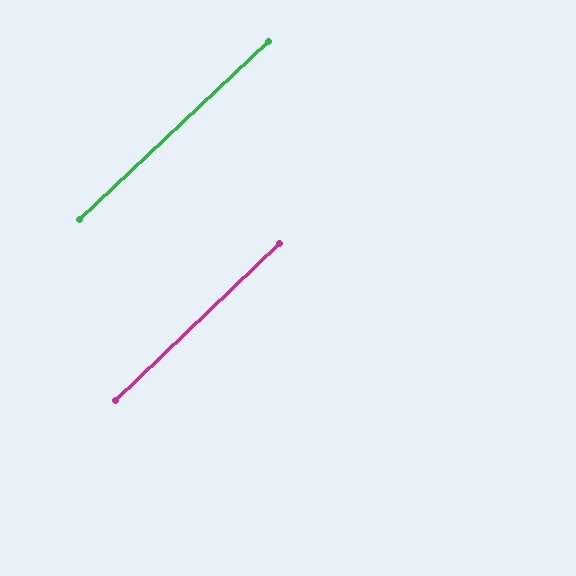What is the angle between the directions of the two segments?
Approximately 1 degree.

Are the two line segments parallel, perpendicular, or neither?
Parallel — their directions differ by only 0.7°.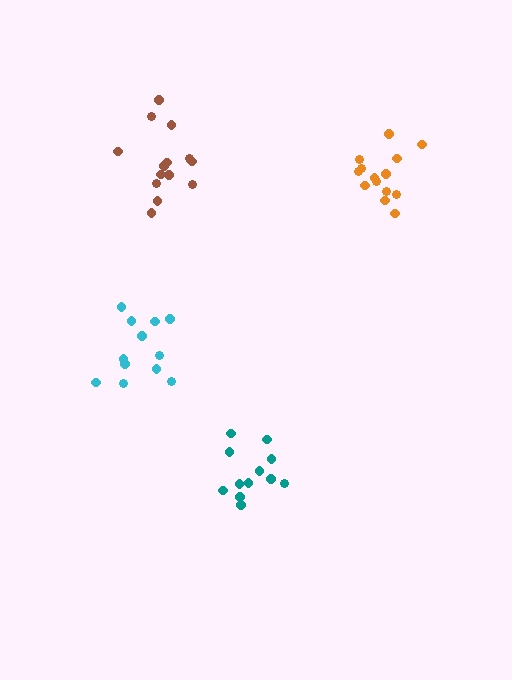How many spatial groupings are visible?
There are 4 spatial groupings.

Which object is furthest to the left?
The cyan cluster is leftmost.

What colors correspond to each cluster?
The clusters are colored: teal, orange, brown, cyan.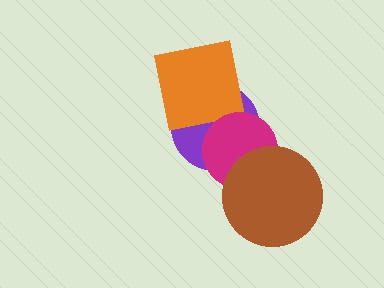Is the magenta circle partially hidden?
Yes, it is partially covered by another shape.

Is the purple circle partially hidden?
Yes, it is partially covered by another shape.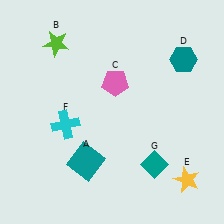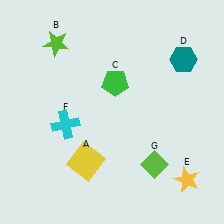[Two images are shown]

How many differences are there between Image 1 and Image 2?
There are 3 differences between the two images.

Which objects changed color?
A changed from teal to yellow. C changed from pink to green. G changed from teal to lime.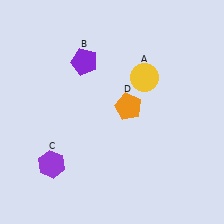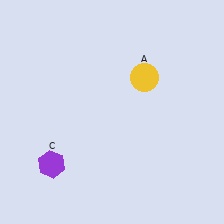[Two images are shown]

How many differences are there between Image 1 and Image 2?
There are 2 differences between the two images.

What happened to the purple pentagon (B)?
The purple pentagon (B) was removed in Image 2. It was in the top-left area of Image 1.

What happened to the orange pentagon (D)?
The orange pentagon (D) was removed in Image 2. It was in the top-right area of Image 1.